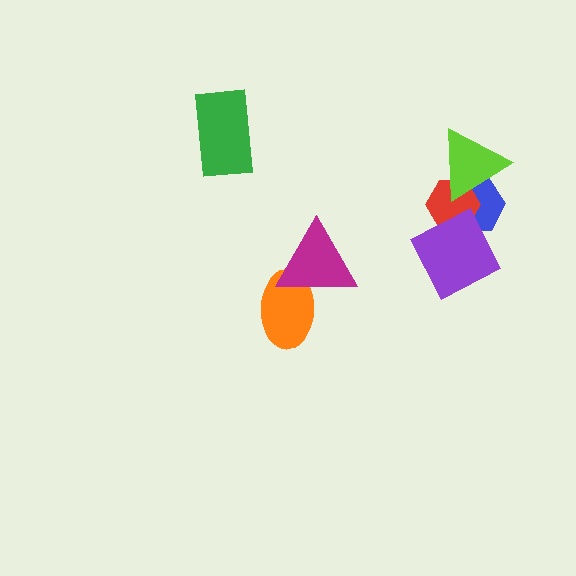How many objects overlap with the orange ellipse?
1 object overlaps with the orange ellipse.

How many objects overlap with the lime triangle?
2 objects overlap with the lime triangle.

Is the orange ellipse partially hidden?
Yes, it is partially covered by another shape.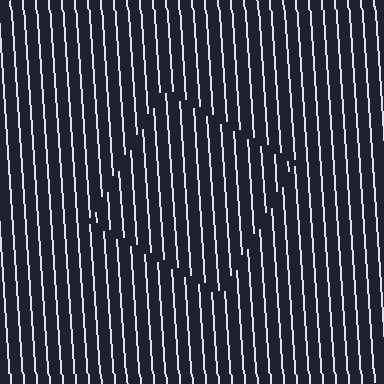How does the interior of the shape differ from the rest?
The interior of the shape contains the same grating, shifted by half a period — the contour is defined by the phase discontinuity where line-ends from the inner and outer gratings abut.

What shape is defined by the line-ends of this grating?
An illusory square. The interior of the shape contains the same grating, shifted by half a period — the contour is defined by the phase discontinuity where line-ends from the inner and outer gratings abut.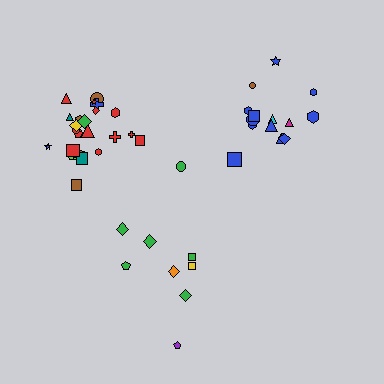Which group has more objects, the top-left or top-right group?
The top-left group.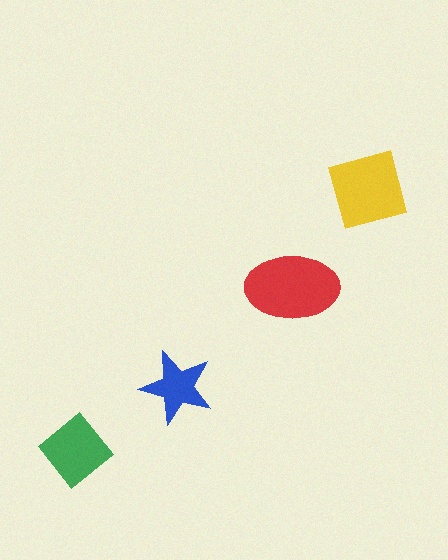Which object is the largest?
The red ellipse.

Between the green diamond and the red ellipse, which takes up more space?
The red ellipse.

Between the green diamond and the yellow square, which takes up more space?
The yellow square.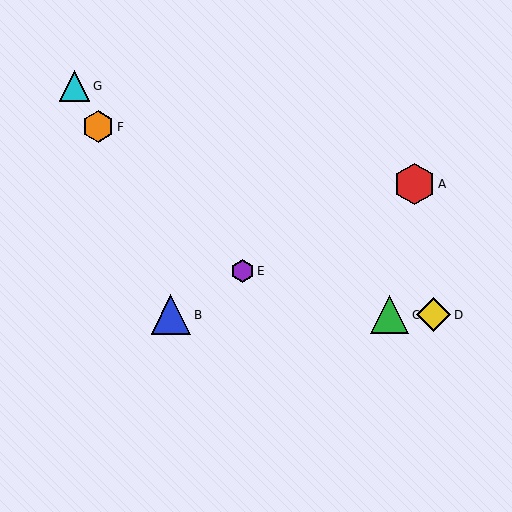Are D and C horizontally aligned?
Yes, both are at y≈315.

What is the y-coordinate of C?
Object C is at y≈315.